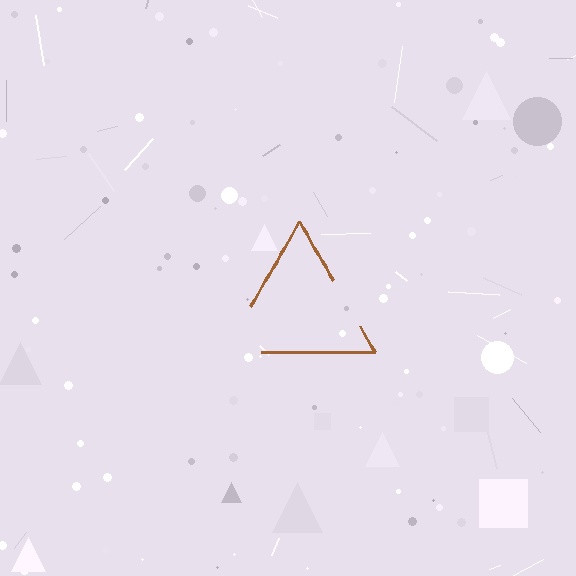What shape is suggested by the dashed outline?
The dashed outline suggests a triangle.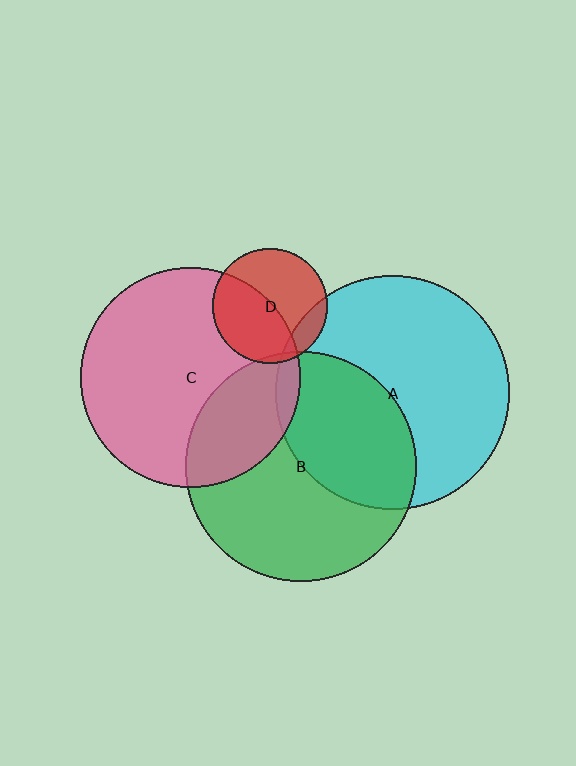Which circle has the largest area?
Circle A (cyan).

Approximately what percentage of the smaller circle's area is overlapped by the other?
Approximately 25%.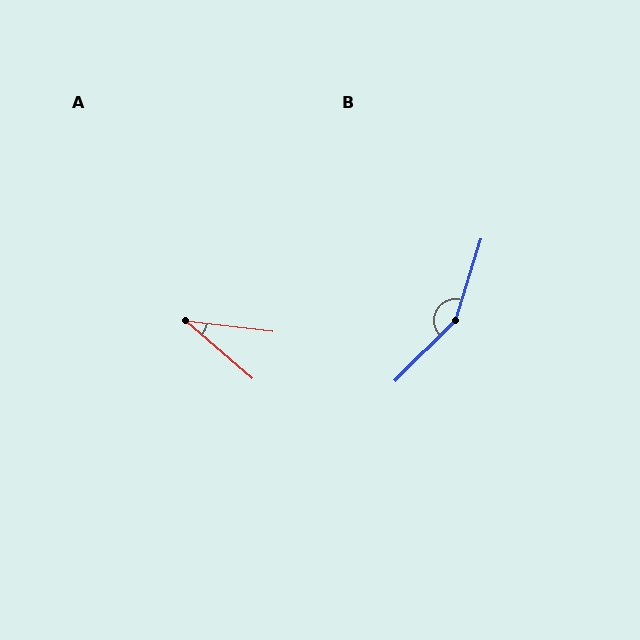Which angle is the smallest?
A, at approximately 34 degrees.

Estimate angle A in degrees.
Approximately 34 degrees.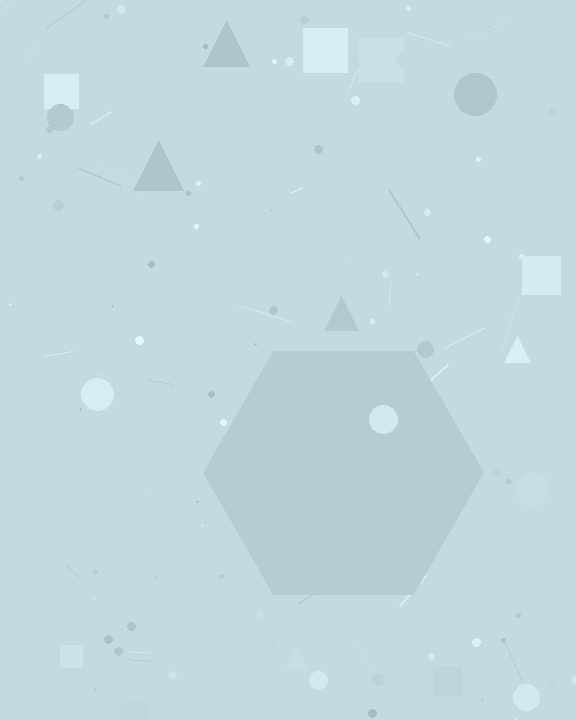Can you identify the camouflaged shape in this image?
The camouflaged shape is a hexagon.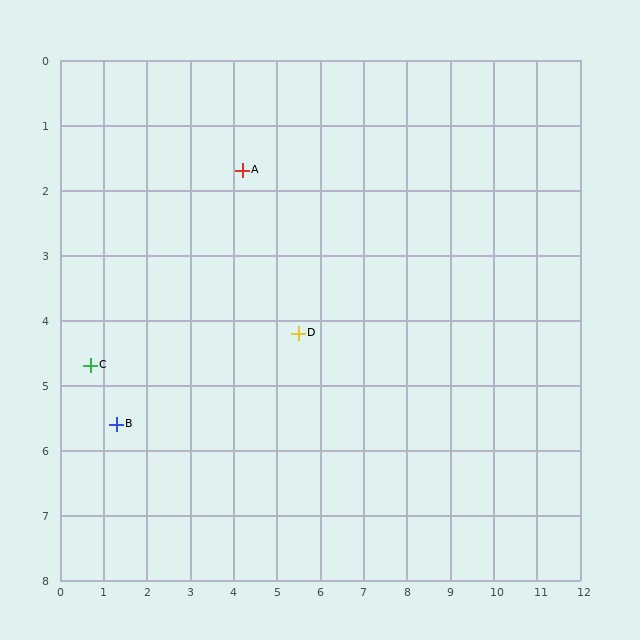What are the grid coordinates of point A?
Point A is at approximately (4.2, 1.7).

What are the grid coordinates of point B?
Point B is at approximately (1.3, 5.6).